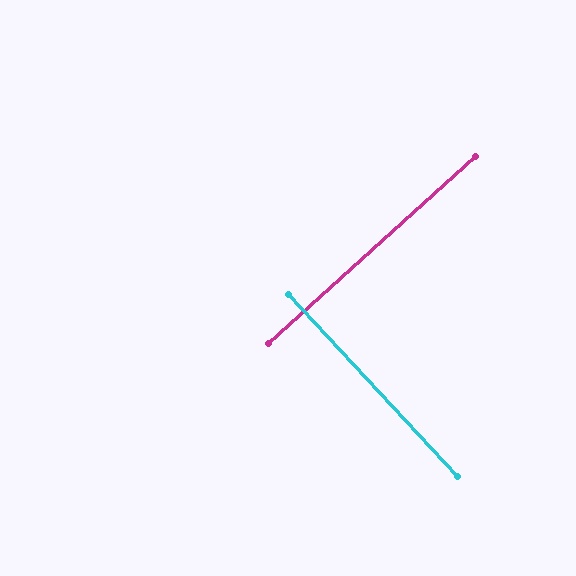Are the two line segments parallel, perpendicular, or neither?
Perpendicular — they meet at approximately 89°.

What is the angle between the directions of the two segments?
Approximately 89 degrees.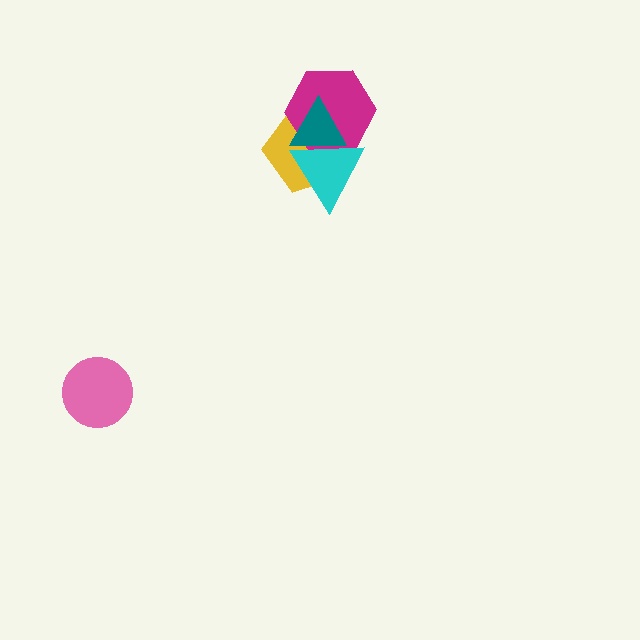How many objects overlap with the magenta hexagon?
3 objects overlap with the magenta hexagon.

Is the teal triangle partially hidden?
Yes, it is partially covered by another shape.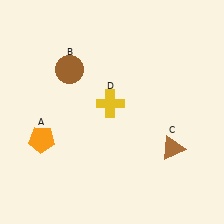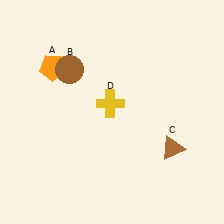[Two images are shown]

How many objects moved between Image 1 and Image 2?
1 object moved between the two images.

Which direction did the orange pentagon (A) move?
The orange pentagon (A) moved up.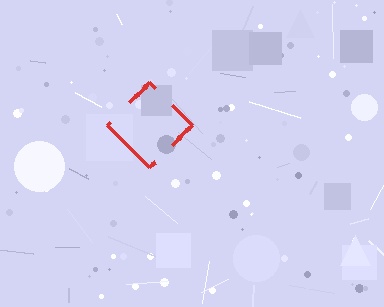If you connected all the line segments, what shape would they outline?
They would outline a diamond.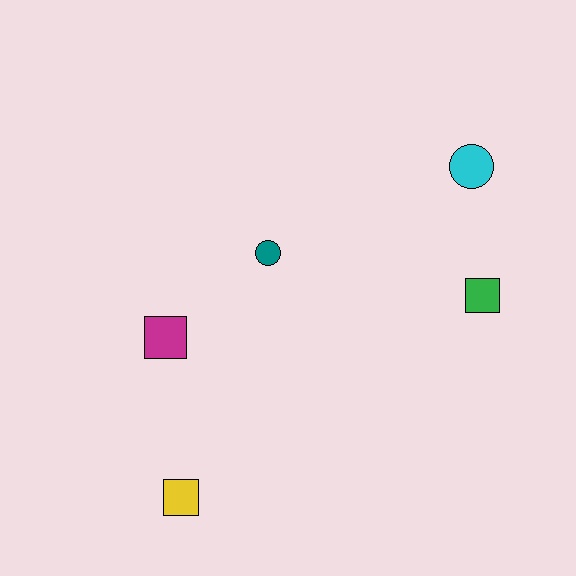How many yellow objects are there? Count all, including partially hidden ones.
There is 1 yellow object.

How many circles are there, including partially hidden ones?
There are 2 circles.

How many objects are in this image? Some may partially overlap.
There are 5 objects.